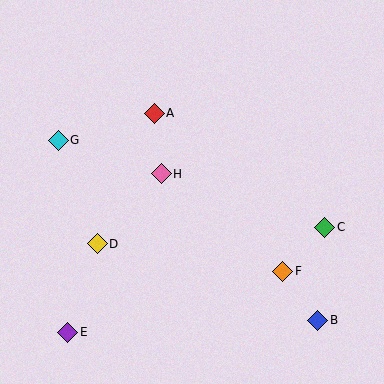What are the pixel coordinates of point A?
Point A is at (154, 113).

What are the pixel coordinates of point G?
Point G is at (58, 140).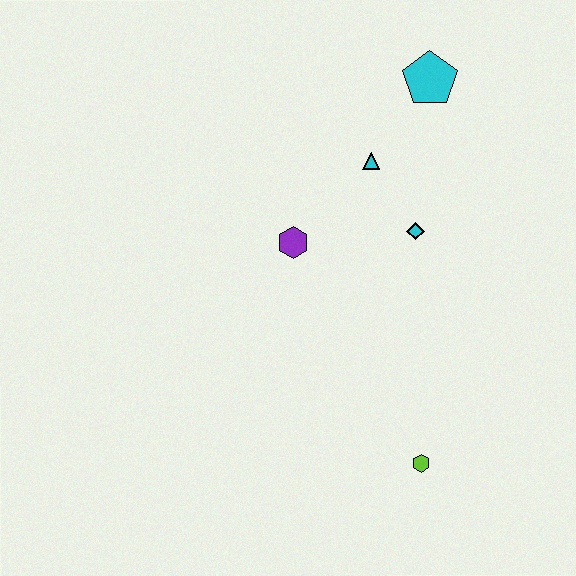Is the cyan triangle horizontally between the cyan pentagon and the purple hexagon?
Yes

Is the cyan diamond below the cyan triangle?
Yes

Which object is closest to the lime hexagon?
The cyan diamond is closest to the lime hexagon.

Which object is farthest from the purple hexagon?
The lime hexagon is farthest from the purple hexagon.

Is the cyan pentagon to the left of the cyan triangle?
No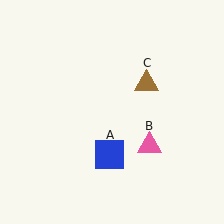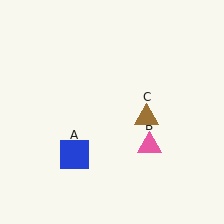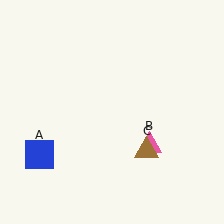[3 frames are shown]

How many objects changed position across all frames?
2 objects changed position: blue square (object A), brown triangle (object C).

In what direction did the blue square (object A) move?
The blue square (object A) moved left.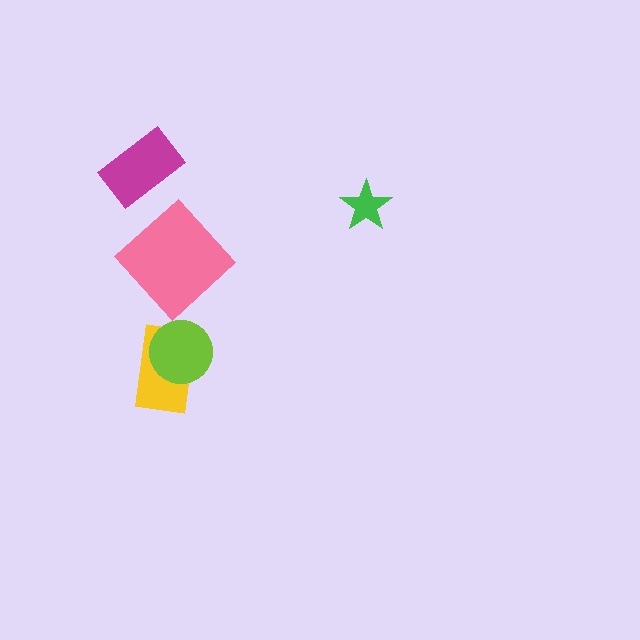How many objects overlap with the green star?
0 objects overlap with the green star.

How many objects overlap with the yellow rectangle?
1 object overlaps with the yellow rectangle.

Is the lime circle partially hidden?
No, no other shape covers it.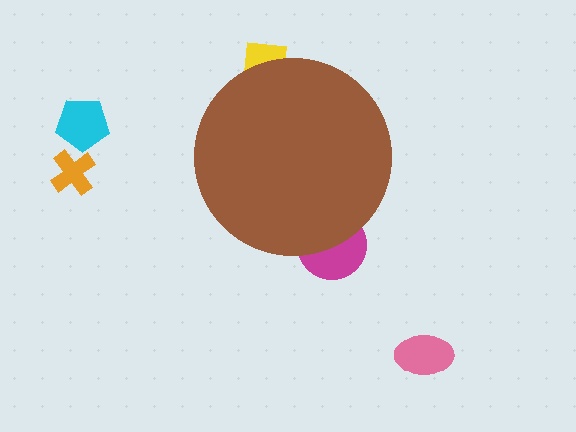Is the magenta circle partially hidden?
Yes, the magenta circle is partially hidden behind the brown circle.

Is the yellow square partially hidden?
Yes, the yellow square is partially hidden behind the brown circle.